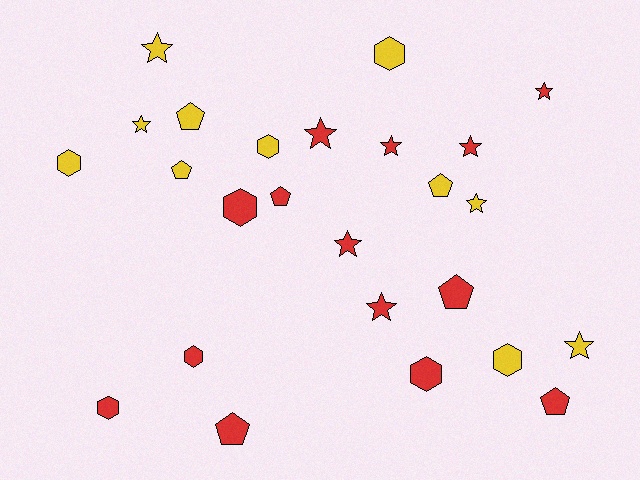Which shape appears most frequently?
Star, with 10 objects.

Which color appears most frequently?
Red, with 14 objects.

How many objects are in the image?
There are 25 objects.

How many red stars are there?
There are 6 red stars.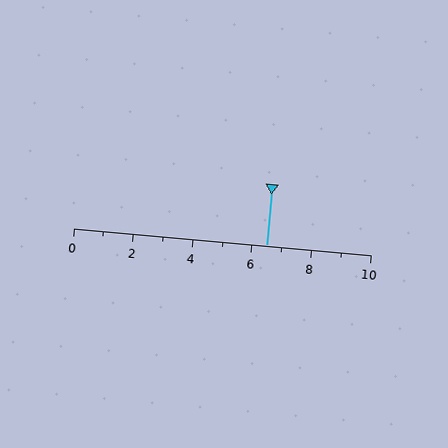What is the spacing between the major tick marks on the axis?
The major ticks are spaced 2 apart.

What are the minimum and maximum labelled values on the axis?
The axis runs from 0 to 10.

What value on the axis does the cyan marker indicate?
The marker indicates approximately 6.5.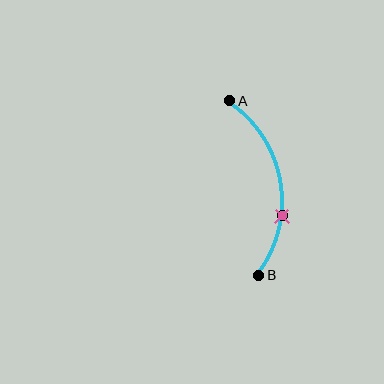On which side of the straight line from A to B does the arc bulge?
The arc bulges to the right of the straight line connecting A and B.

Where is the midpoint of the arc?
The arc midpoint is the point on the curve farthest from the straight line joining A and B. It sits to the right of that line.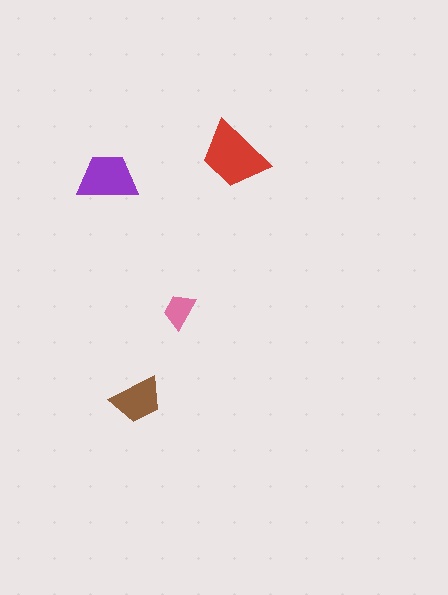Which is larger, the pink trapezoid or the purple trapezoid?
The purple one.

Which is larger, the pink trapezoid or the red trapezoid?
The red one.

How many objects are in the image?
There are 4 objects in the image.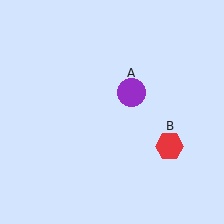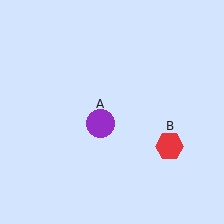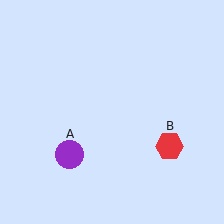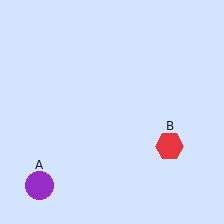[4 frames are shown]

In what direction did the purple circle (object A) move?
The purple circle (object A) moved down and to the left.